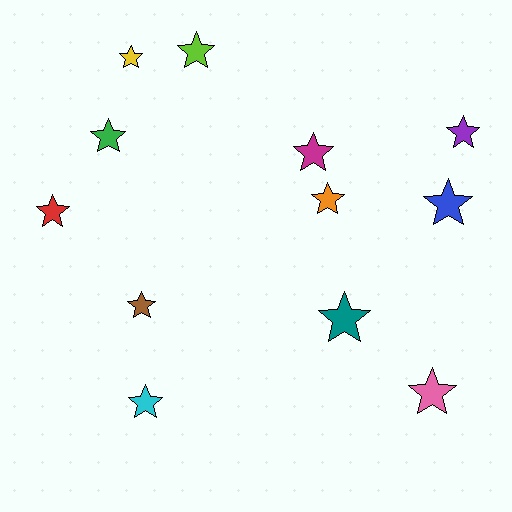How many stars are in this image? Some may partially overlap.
There are 12 stars.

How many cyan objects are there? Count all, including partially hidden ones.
There is 1 cyan object.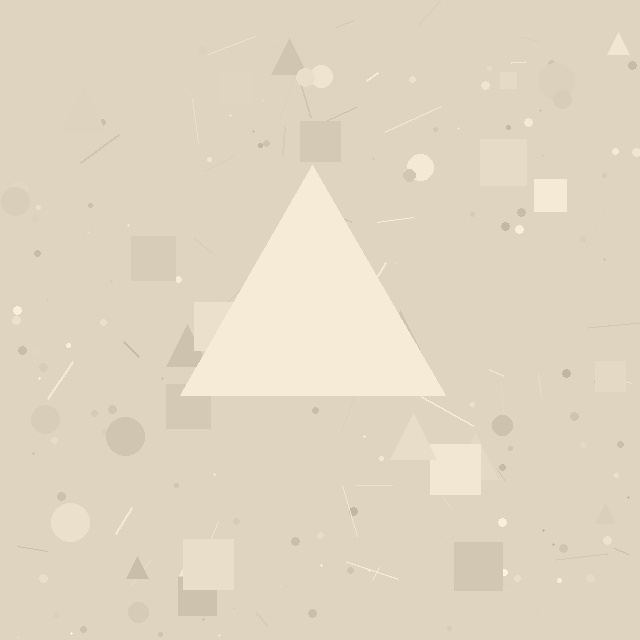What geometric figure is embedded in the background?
A triangle is embedded in the background.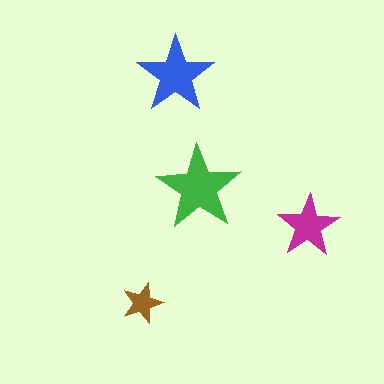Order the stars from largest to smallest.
the green one, the blue one, the magenta one, the brown one.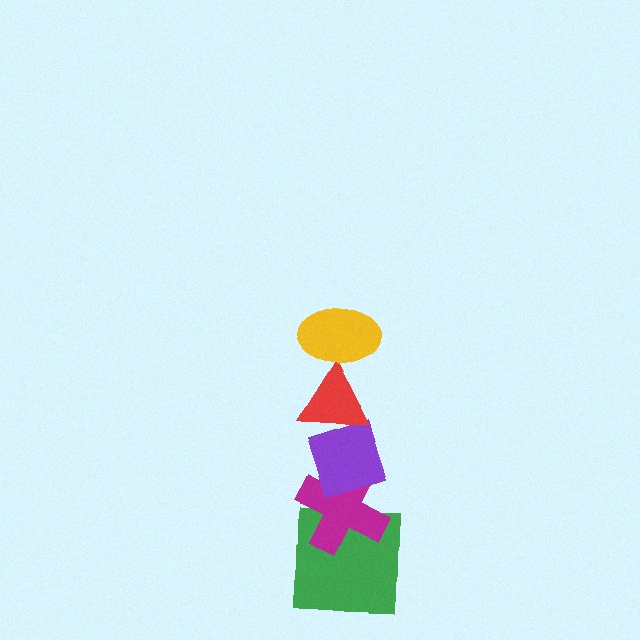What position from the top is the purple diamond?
The purple diamond is 3rd from the top.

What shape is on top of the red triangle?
The yellow ellipse is on top of the red triangle.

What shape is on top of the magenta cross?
The purple diamond is on top of the magenta cross.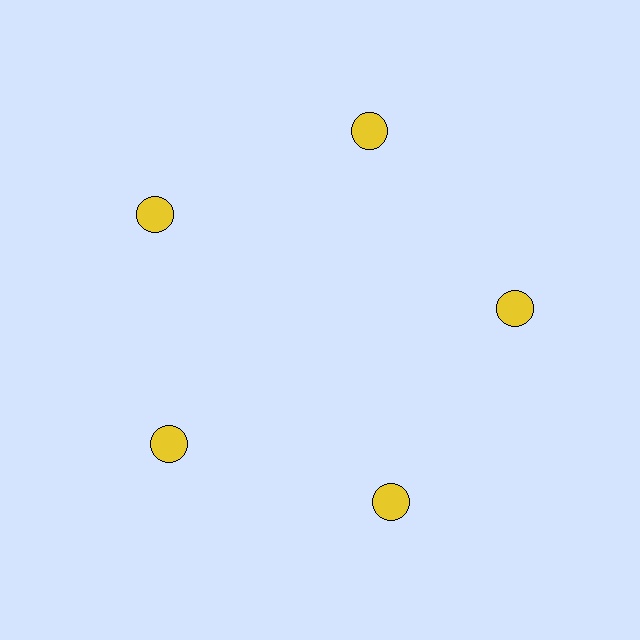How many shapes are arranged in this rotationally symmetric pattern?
There are 5 shapes, arranged in 5 groups of 1.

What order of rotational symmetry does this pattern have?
This pattern has 5-fold rotational symmetry.